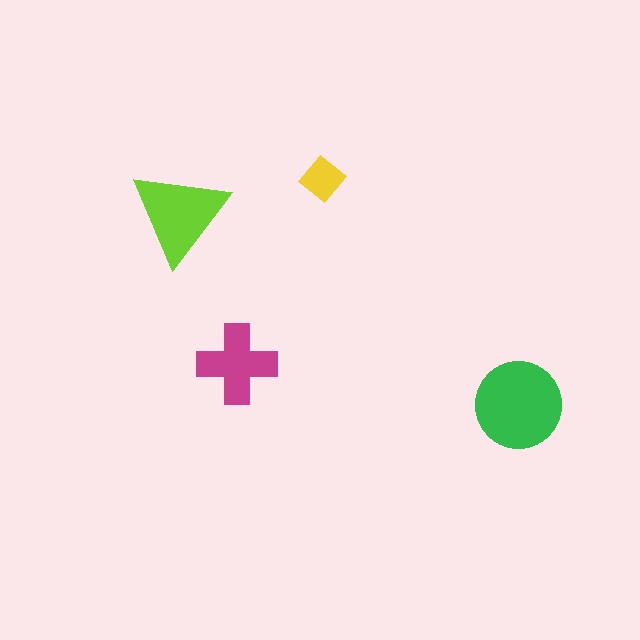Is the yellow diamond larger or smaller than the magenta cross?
Smaller.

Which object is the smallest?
The yellow diamond.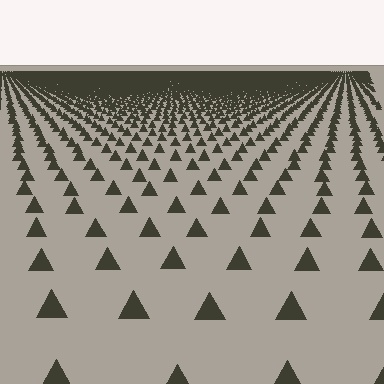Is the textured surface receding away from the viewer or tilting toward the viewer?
The surface is receding away from the viewer. Texture elements get smaller and denser toward the top.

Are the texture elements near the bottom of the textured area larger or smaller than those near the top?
Larger. Near the bottom, elements are closer to the viewer and appear at a bigger on-screen size.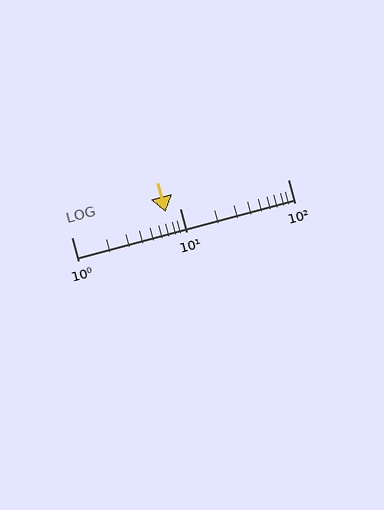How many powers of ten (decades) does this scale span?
The scale spans 2 decades, from 1 to 100.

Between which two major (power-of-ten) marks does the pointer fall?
The pointer is between 1 and 10.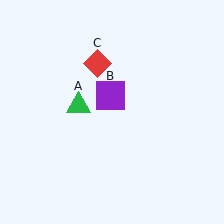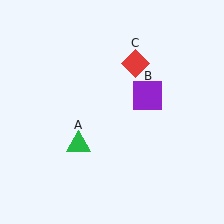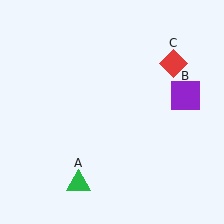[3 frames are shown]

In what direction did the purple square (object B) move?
The purple square (object B) moved right.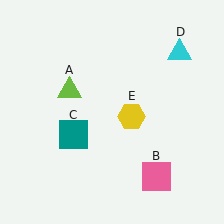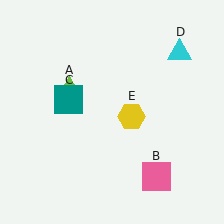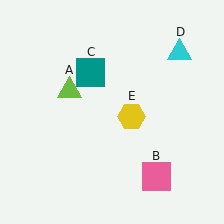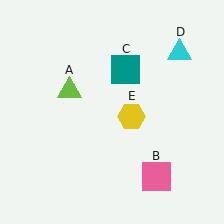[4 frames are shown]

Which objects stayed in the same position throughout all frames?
Lime triangle (object A) and pink square (object B) and cyan triangle (object D) and yellow hexagon (object E) remained stationary.